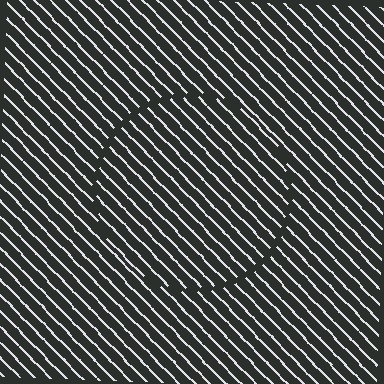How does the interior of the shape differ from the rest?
The interior of the shape contains the same grating, shifted by half a period — the contour is defined by the phase discontinuity where line-ends from the inner and outer gratings abut.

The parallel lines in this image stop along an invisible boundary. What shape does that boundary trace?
An illusory circle. The interior of the shape contains the same grating, shifted by half a period — the contour is defined by the phase discontinuity where line-ends from the inner and outer gratings abut.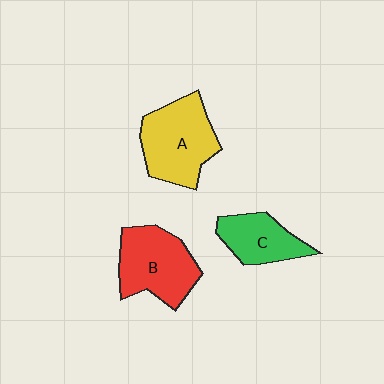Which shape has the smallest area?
Shape C (green).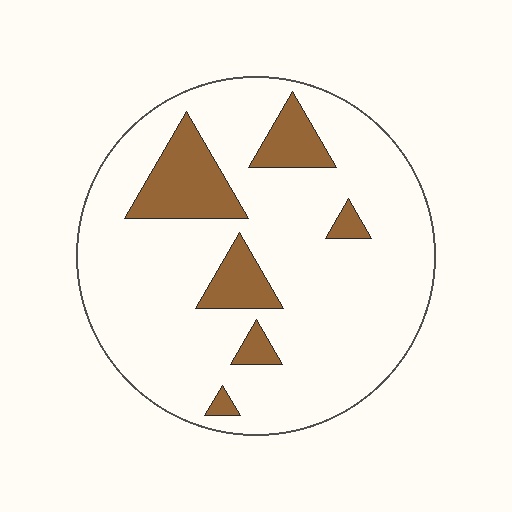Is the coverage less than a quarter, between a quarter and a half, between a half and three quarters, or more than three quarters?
Less than a quarter.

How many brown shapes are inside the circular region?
6.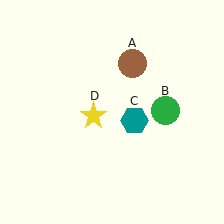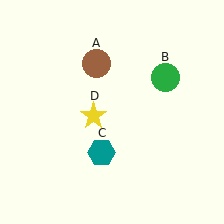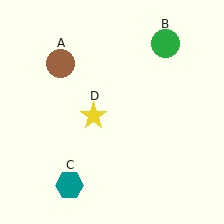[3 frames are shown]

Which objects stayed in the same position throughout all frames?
Yellow star (object D) remained stationary.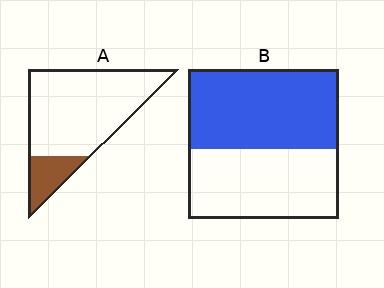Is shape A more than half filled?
No.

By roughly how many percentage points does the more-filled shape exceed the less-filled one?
By roughly 35 percentage points (B over A).